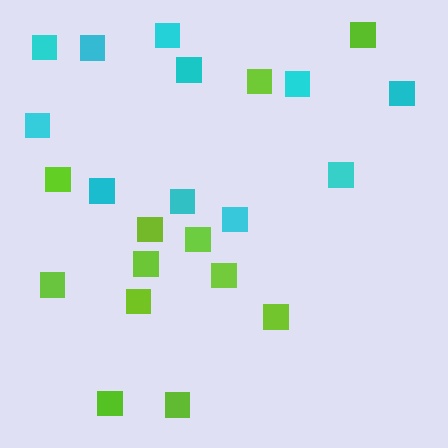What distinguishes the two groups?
There are 2 groups: one group of cyan squares (11) and one group of lime squares (12).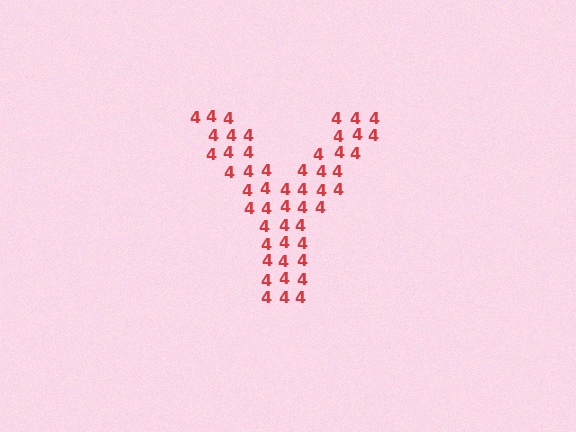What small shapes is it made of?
It is made of small digit 4's.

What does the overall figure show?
The overall figure shows the letter Y.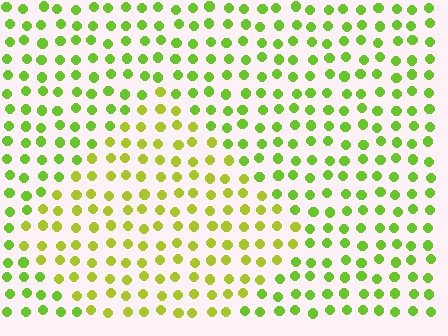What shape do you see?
I see a diamond.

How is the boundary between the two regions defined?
The boundary is defined purely by a slight shift in hue (about 25 degrees). Spacing, size, and orientation are identical on both sides.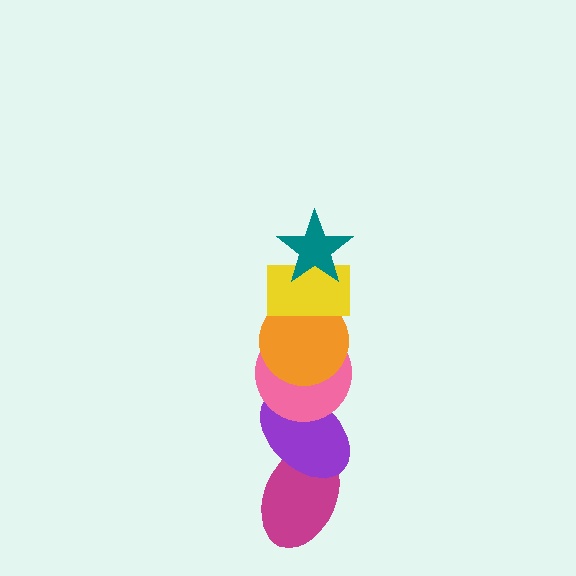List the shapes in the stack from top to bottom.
From top to bottom: the teal star, the yellow rectangle, the orange circle, the pink circle, the purple ellipse, the magenta ellipse.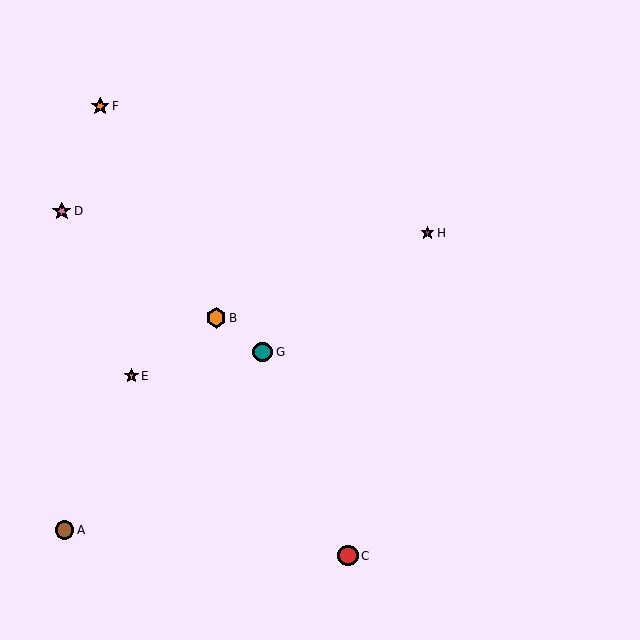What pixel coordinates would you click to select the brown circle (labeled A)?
Click at (65, 530) to select the brown circle A.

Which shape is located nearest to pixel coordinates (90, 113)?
The orange star (labeled F) at (100, 106) is nearest to that location.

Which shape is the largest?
The orange hexagon (labeled B) is the largest.